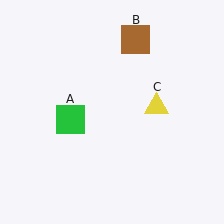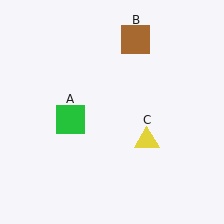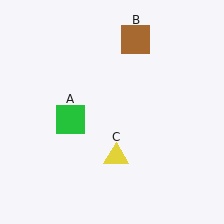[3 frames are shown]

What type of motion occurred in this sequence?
The yellow triangle (object C) rotated clockwise around the center of the scene.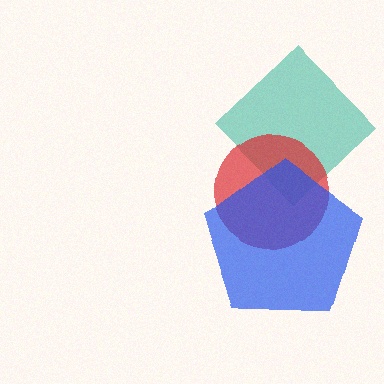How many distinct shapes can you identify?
There are 3 distinct shapes: a teal diamond, a red circle, a blue pentagon.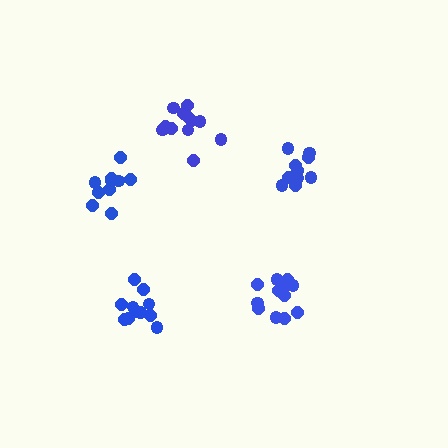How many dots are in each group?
Group 1: 11 dots, Group 2: 10 dots, Group 3: 12 dots, Group 4: 12 dots, Group 5: 10 dots (55 total).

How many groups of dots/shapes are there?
There are 5 groups.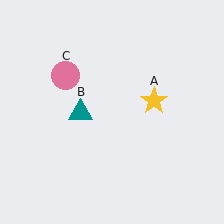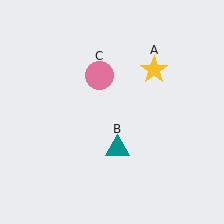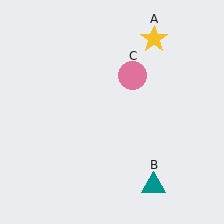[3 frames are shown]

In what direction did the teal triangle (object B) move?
The teal triangle (object B) moved down and to the right.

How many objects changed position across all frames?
3 objects changed position: yellow star (object A), teal triangle (object B), pink circle (object C).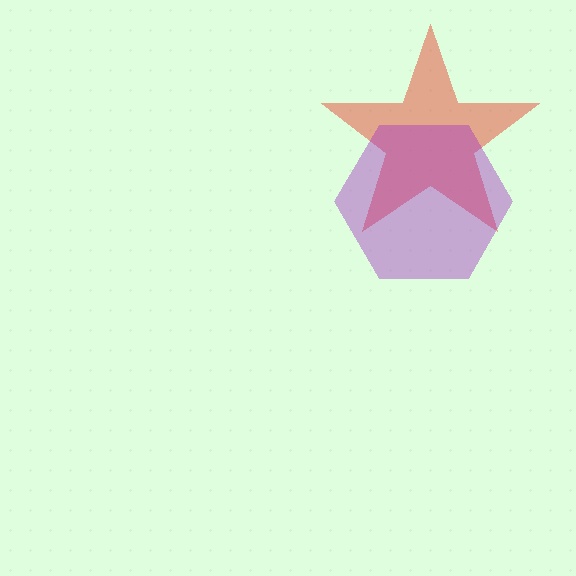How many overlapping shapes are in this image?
There are 2 overlapping shapes in the image.